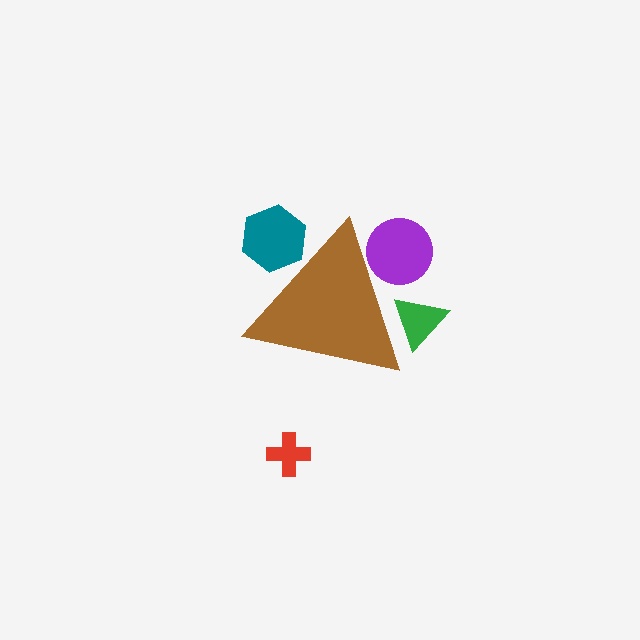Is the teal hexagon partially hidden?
Yes, the teal hexagon is partially hidden behind the brown triangle.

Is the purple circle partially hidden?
Yes, the purple circle is partially hidden behind the brown triangle.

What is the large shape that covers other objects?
A brown triangle.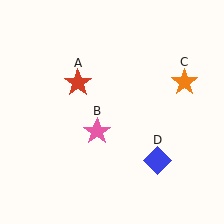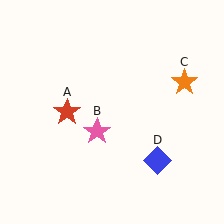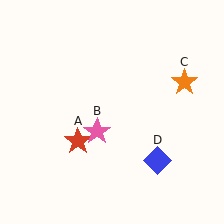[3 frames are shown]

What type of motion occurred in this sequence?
The red star (object A) rotated counterclockwise around the center of the scene.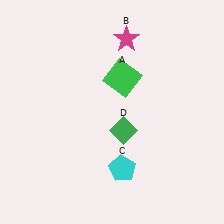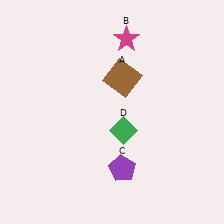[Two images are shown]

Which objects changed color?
A changed from green to brown. C changed from cyan to purple.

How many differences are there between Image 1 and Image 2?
There are 2 differences between the two images.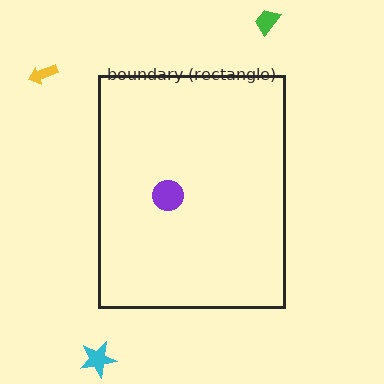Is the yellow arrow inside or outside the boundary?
Outside.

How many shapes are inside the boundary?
1 inside, 3 outside.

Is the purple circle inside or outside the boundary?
Inside.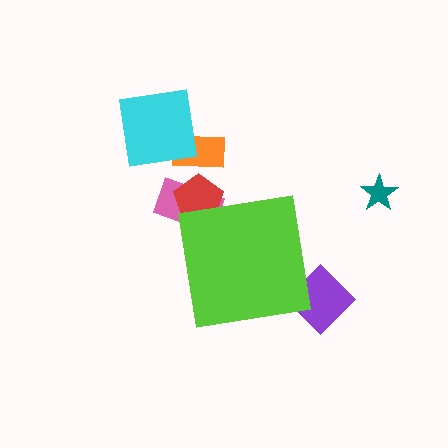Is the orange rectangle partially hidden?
No, the orange rectangle is fully visible.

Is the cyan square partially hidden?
No, the cyan square is fully visible.